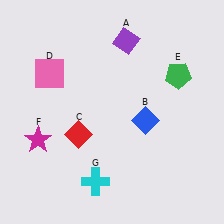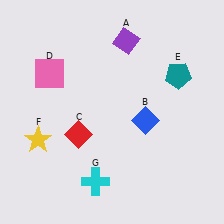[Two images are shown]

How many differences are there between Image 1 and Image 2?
There are 2 differences between the two images.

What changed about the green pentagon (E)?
In Image 1, E is green. In Image 2, it changed to teal.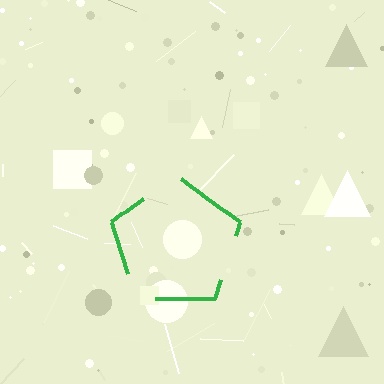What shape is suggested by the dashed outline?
The dashed outline suggests a pentagon.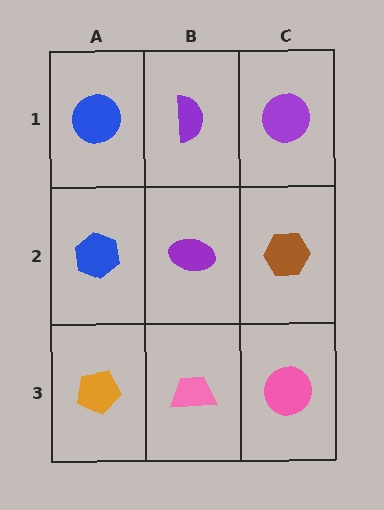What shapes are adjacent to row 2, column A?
A blue circle (row 1, column A), an orange pentagon (row 3, column A), a purple ellipse (row 2, column B).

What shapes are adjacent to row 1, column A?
A blue hexagon (row 2, column A), a purple semicircle (row 1, column B).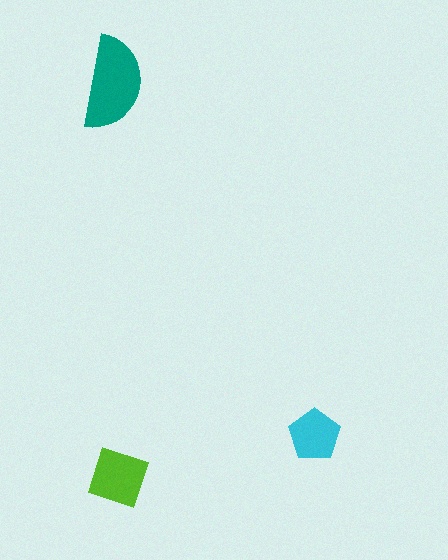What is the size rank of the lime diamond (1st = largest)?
2nd.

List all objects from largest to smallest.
The teal semicircle, the lime diamond, the cyan pentagon.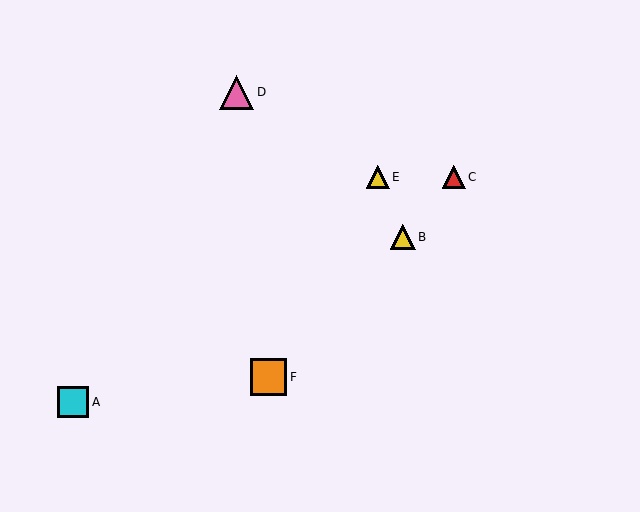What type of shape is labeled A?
Shape A is a cyan square.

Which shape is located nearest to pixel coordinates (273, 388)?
The orange square (labeled F) at (268, 377) is nearest to that location.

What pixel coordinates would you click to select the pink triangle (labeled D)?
Click at (237, 92) to select the pink triangle D.